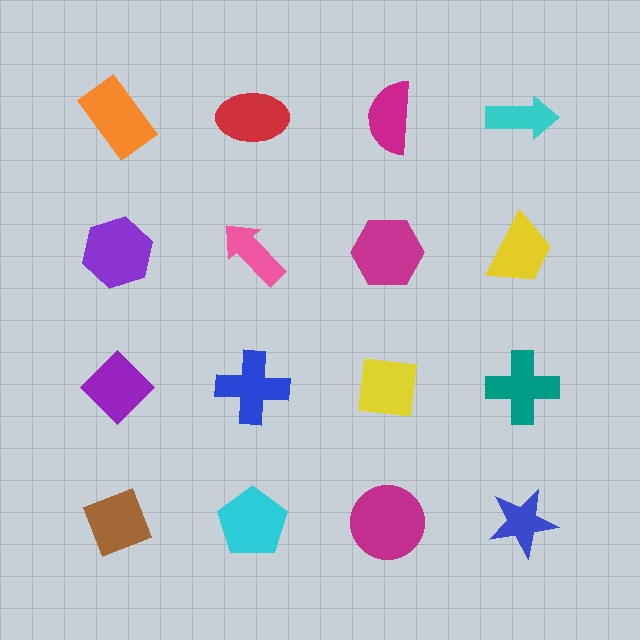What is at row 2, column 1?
A purple hexagon.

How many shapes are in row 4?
4 shapes.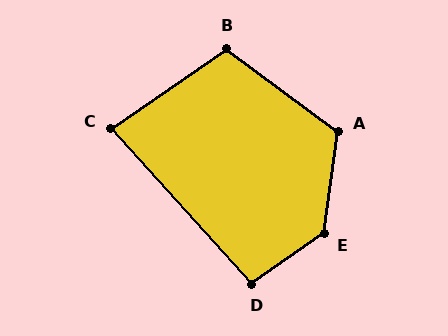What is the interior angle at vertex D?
Approximately 97 degrees (obtuse).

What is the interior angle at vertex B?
Approximately 108 degrees (obtuse).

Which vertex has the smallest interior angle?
C, at approximately 83 degrees.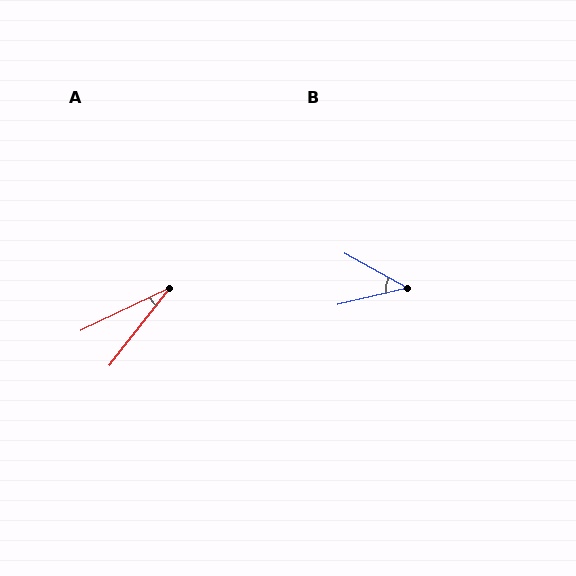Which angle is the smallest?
A, at approximately 26 degrees.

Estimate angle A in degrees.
Approximately 26 degrees.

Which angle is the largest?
B, at approximately 42 degrees.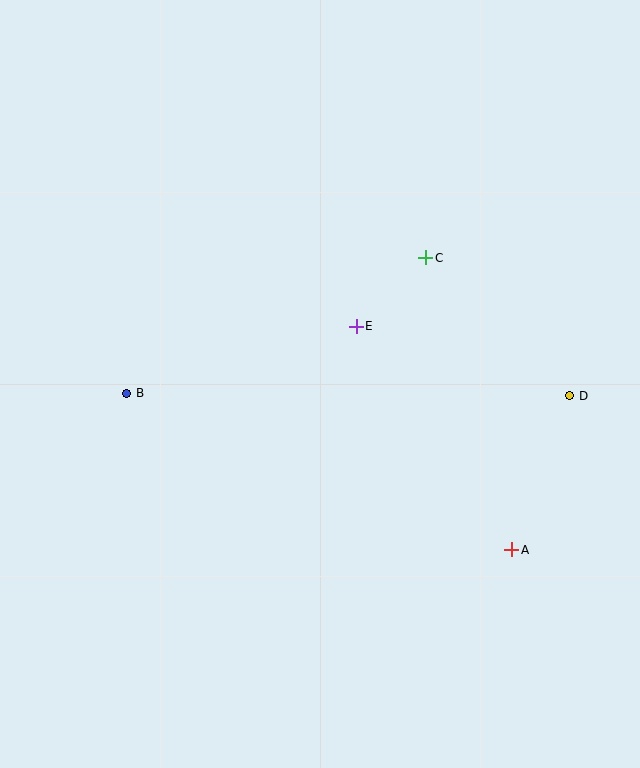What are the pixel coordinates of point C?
Point C is at (426, 258).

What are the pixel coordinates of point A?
Point A is at (512, 550).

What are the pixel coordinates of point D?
Point D is at (570, 396).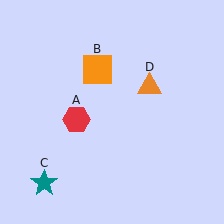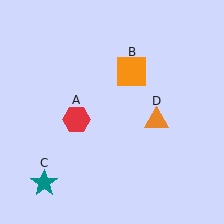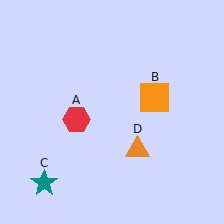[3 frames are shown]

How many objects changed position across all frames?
2 objects changed position: orange square (object B), orange triangle (object D).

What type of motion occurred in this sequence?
The orange square (object B), orange triangle (object D) rotated clockwise around the center of the scene.